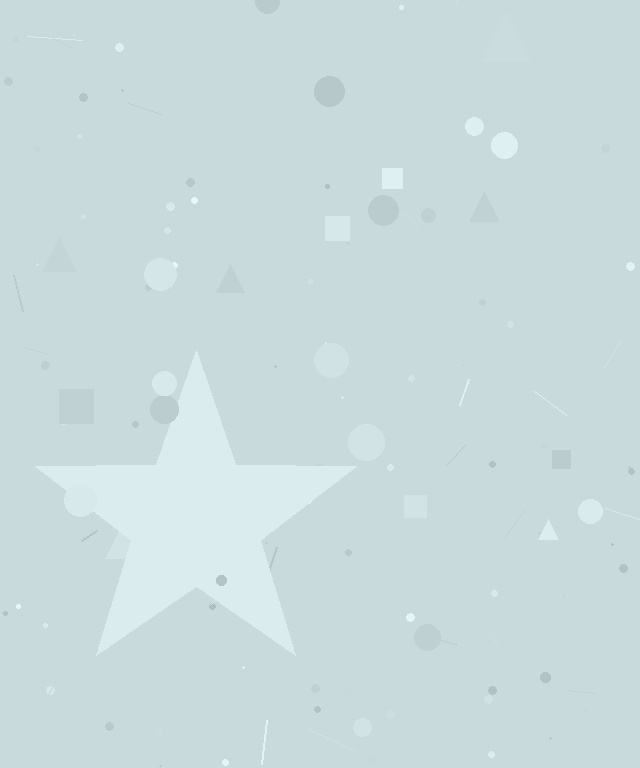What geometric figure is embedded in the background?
A star is embedded in the background.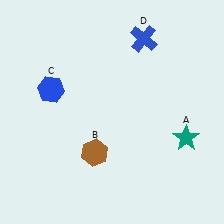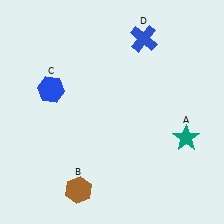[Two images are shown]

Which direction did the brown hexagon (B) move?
The brown hexagon (B) moved down.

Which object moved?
The brown hexagon (B) moved down.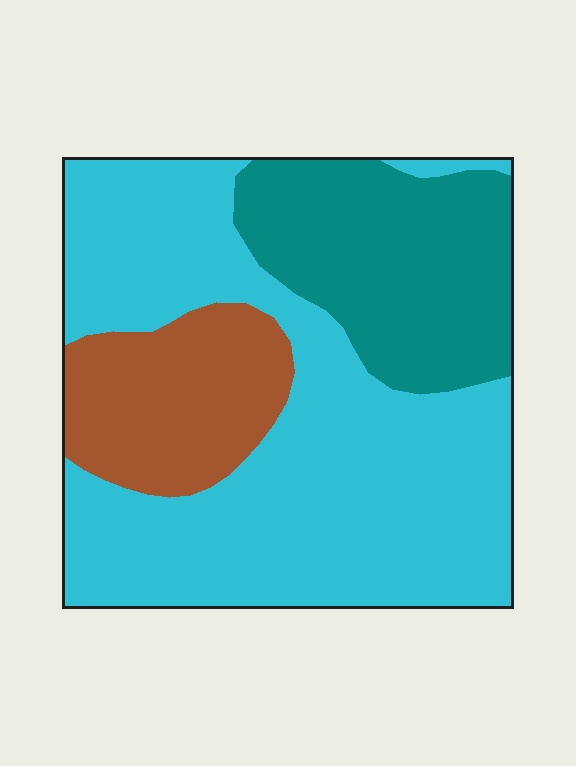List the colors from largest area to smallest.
From largest to smallest: cyan, teal, brown.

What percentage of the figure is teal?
Teal takes up between a sixth and a third of the figure.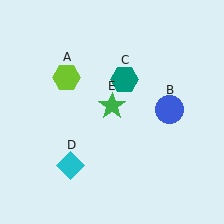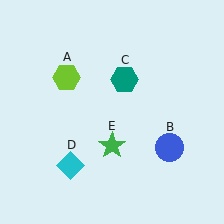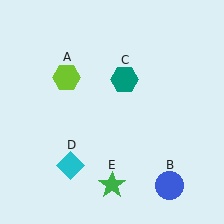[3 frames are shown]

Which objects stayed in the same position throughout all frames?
Lime hexagon (object A) and teal hexagon (object C) and cyan diamond (object D) remained stationary.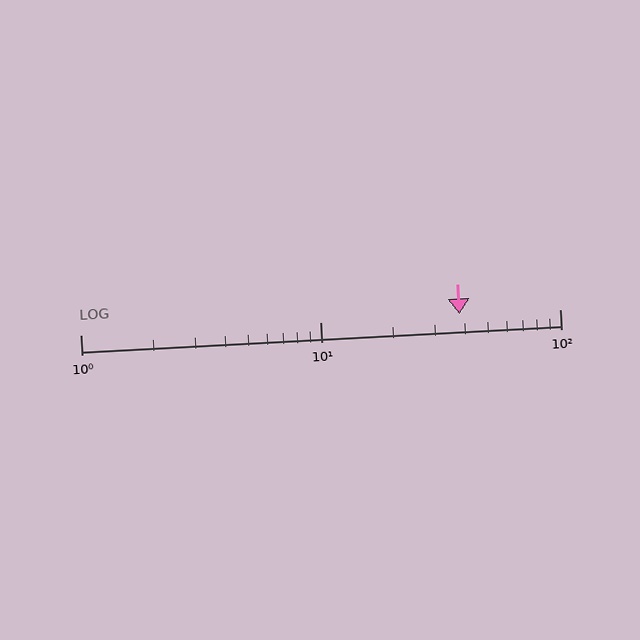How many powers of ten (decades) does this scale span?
The scale spans 2 decades, from 1 to 100.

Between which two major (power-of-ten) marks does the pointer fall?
The pointer is between 10 and 100.